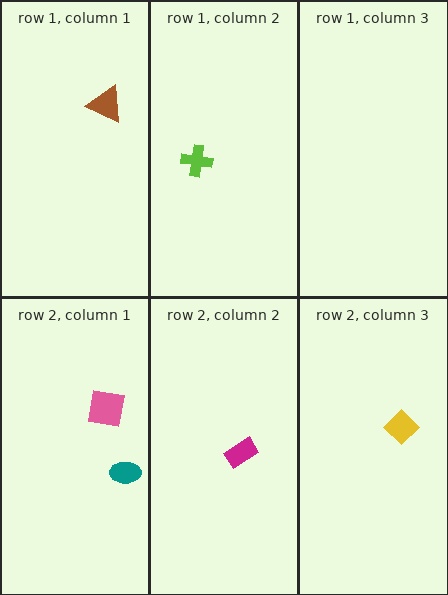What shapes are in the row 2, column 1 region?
The pink square, the teal ellipse.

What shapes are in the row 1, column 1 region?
The brown triangle.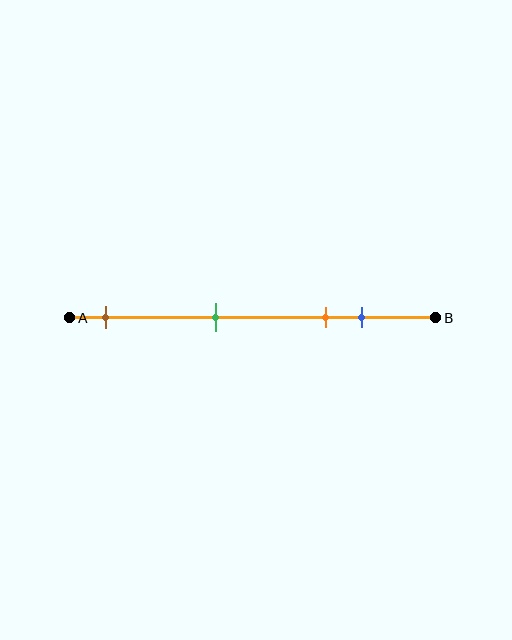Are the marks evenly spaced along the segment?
No, the marks are not evenly spaced.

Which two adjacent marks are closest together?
The orange and blue marks are the closest adjacent pair.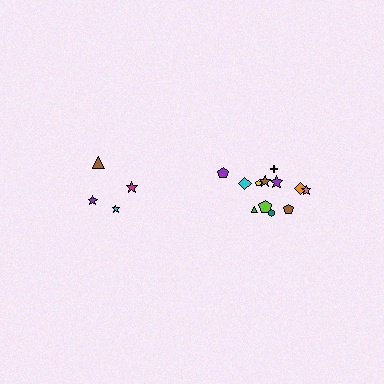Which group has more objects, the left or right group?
The right group.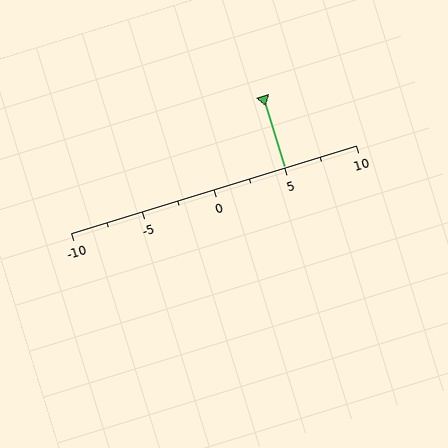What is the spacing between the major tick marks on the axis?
The major ticks are spaced 5 apart.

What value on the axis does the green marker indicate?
The marker indicates approximately 5.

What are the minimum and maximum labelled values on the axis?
The axis runs from -10 to 10.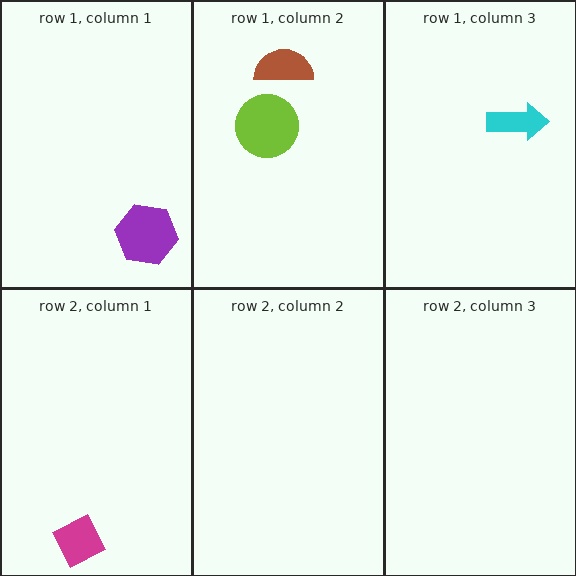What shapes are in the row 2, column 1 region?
The magenta diamond.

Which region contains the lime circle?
The row 1, column 2 region.